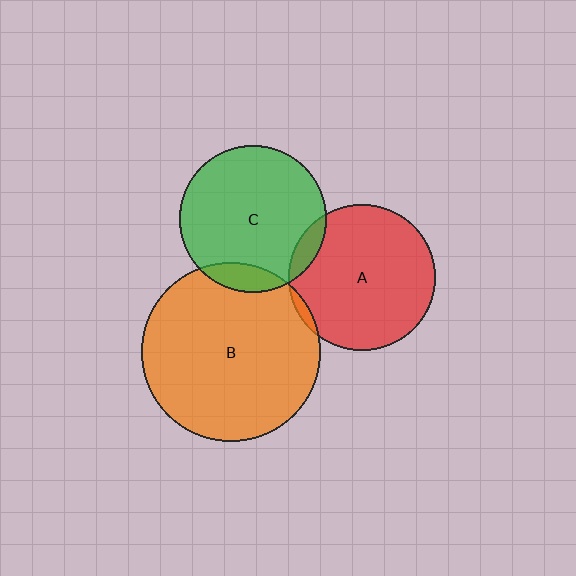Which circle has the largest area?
Circle B (orange).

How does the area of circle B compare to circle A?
Approximately 1.5 times.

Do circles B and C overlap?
Yes.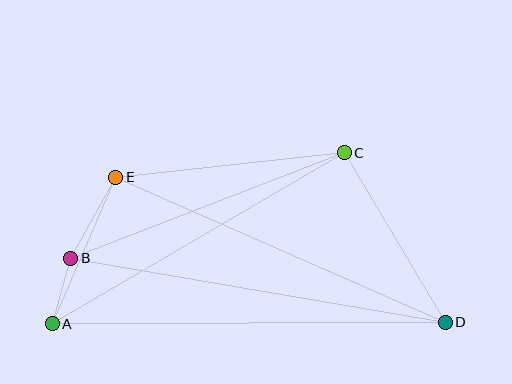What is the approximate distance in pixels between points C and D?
The distance between C and D is approximately 197 pixels.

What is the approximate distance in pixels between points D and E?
The distance between D and E is approximately 360 pixels.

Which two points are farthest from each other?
Points A and D are farthest from each other.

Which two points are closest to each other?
Points A and B are closest to each other.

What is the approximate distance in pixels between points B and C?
The distance between B and C is approximately 293 pixels.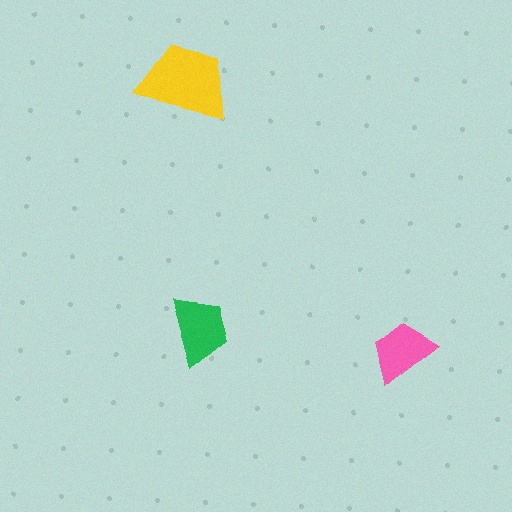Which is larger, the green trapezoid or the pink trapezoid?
The green one.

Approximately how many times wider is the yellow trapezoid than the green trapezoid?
About 1.5 times wider.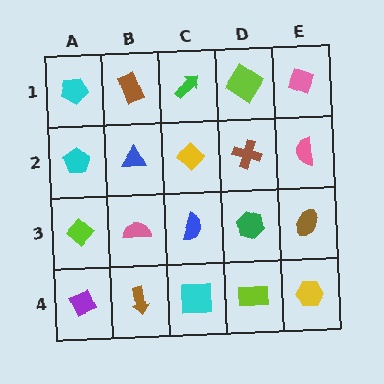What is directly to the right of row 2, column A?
A blue triangle.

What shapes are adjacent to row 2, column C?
A green arrow (row 1, column C), a blue semicircle (row 3, column C), a blue triangle (row 2, column B), a brown cross (row 2, column D).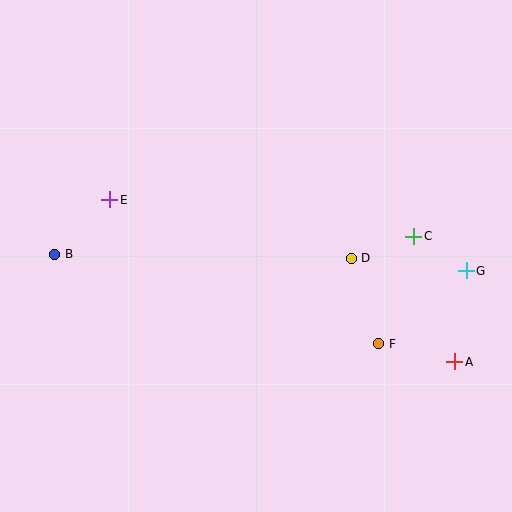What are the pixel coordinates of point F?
Point F is at (379, 344).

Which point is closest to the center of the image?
Point D at (351, 258) is closest to the center.